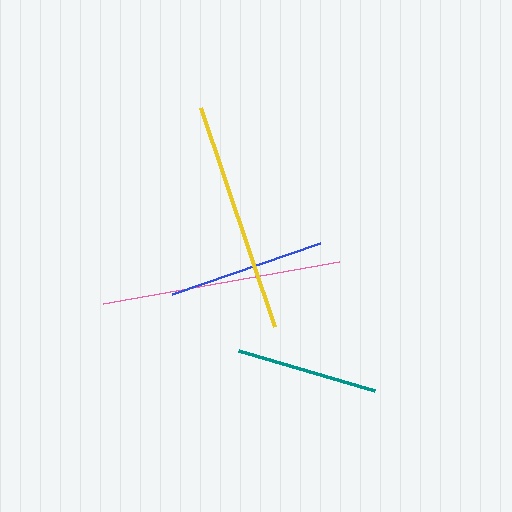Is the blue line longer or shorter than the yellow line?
The yellow line is longer than the blue line.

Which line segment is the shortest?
The teal line is the shortest at approximately 142 pixels.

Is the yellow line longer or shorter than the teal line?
The yellow line is longer than the teal line.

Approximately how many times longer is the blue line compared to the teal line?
The blue line is approximately 1.1 times the length of the teal line.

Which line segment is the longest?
The pink line is the longest at approximately 240 pixels.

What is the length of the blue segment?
The blue segment is approximately 157 pixels long.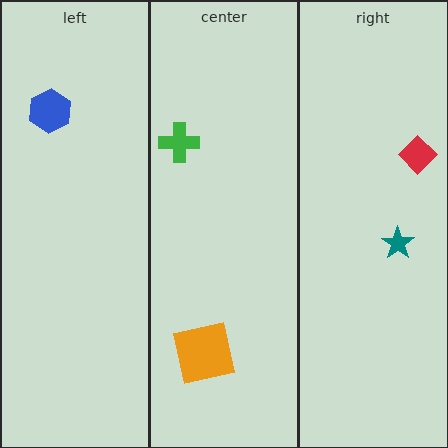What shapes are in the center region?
The green cross, the orange square.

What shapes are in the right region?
The teal star, the red diamond.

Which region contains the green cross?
The center region.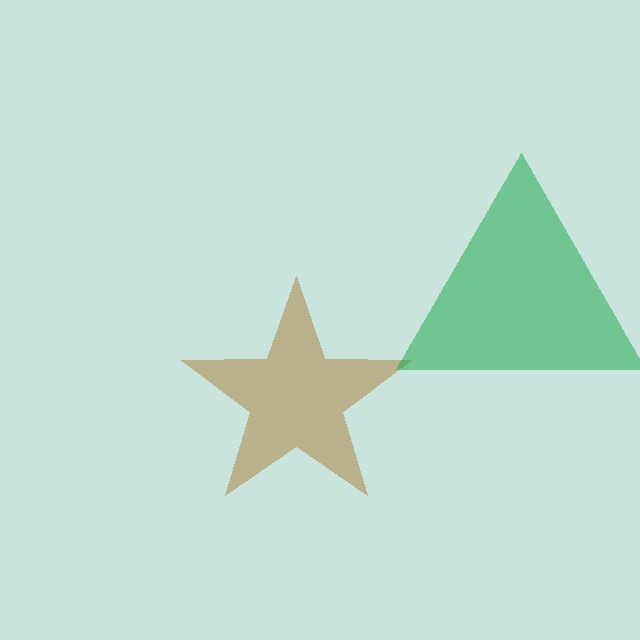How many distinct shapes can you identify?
There are 2 distinct shapes: a brown star, a green triangle.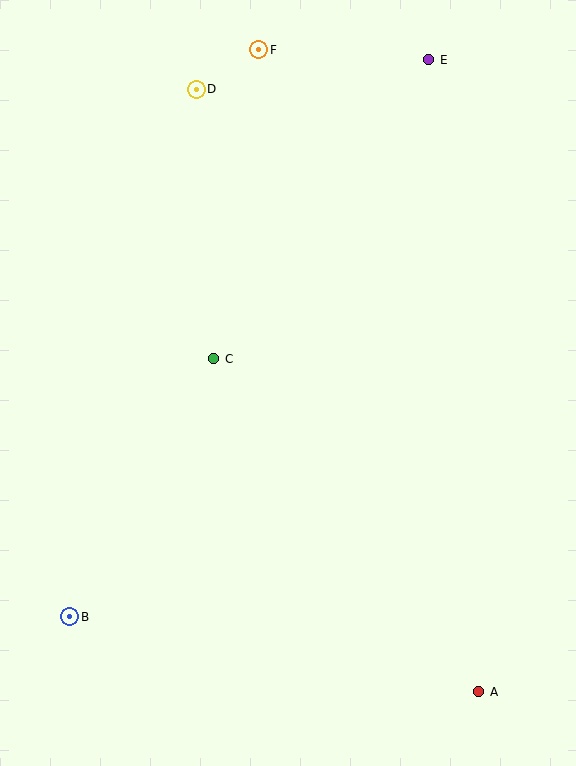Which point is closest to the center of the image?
Point C at (214, 359) is closest to the center.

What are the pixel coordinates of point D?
Point D is at (196, 89).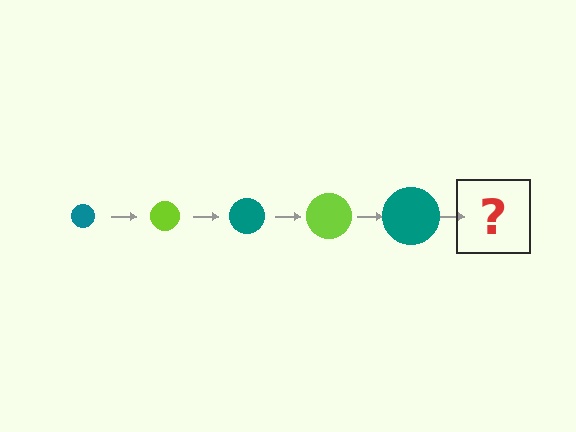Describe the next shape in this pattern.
It should be a lime circle, larger than the previous one.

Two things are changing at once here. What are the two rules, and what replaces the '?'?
The two rules are that the circle grows larger each step and the color cycles through teal and lime. The '?' should be a lime circle, larger than the previous one.